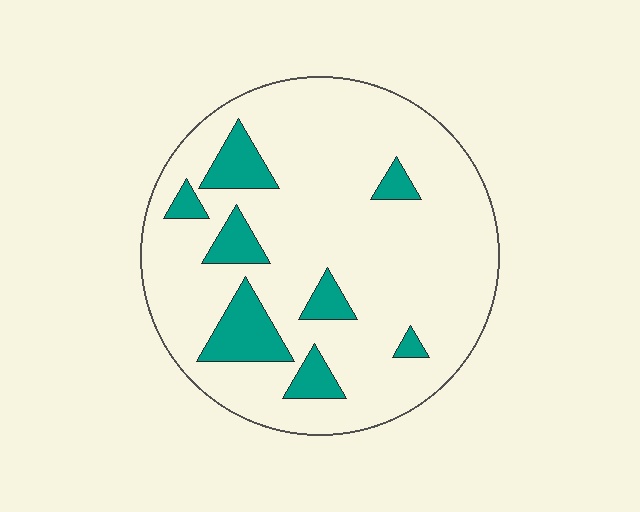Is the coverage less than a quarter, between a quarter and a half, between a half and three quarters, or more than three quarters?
Less than a quarter.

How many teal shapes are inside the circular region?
8.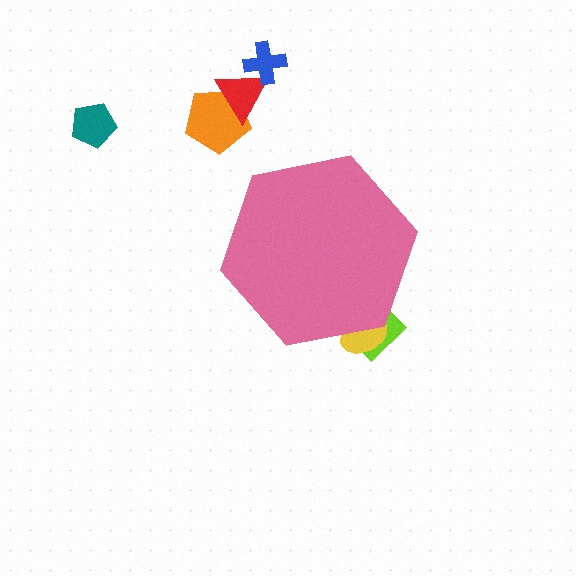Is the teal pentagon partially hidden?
No, the teal pentagon is fully visible.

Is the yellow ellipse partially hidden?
Yes, the yellow ellipse is partially hidden behind the pink hexagon.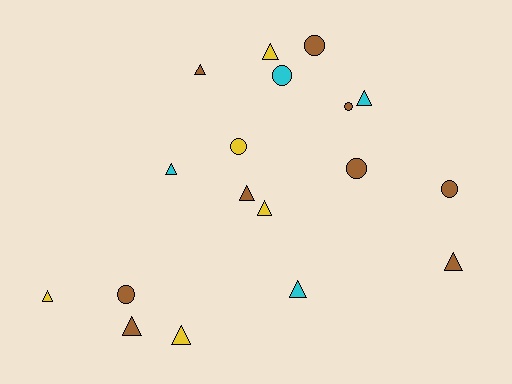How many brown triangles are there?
There are 4 brown triangles.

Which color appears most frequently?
Brown, with 9 objects.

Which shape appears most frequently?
Triangle, with 11 objects.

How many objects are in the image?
There are 18 objects.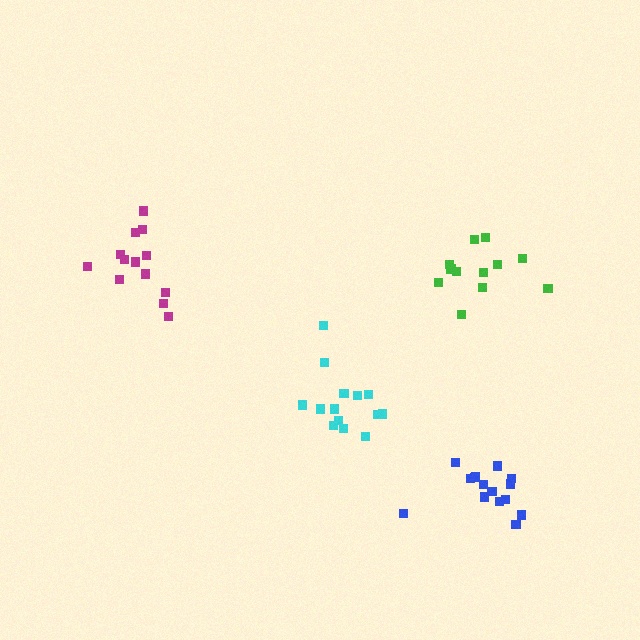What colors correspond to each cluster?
The clusters are colored: cyan, magenta, green, blue.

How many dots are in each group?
Group 1: 14 dots, Group 2: 13 dots, Group 3: 12 dots, Group 4: 15 dots (54 total).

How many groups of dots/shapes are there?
There are 4 groups.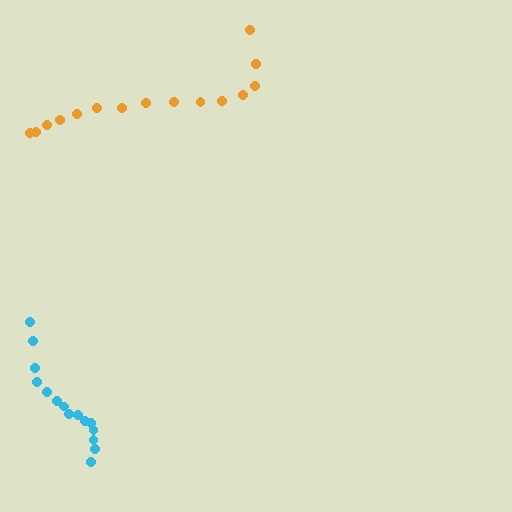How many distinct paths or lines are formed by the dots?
There are 2 distinct paths.